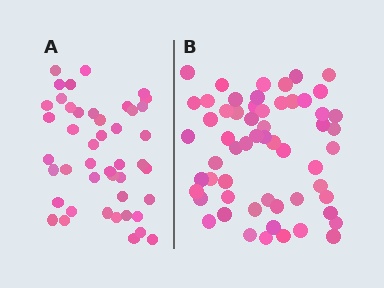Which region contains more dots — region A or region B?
Region B (the right region) has more dots.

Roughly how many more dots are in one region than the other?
Region B has approximately 15 more dots than region A.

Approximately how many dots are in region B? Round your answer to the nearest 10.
About 60 dots. (The exact count is 58, which rounds to 60.)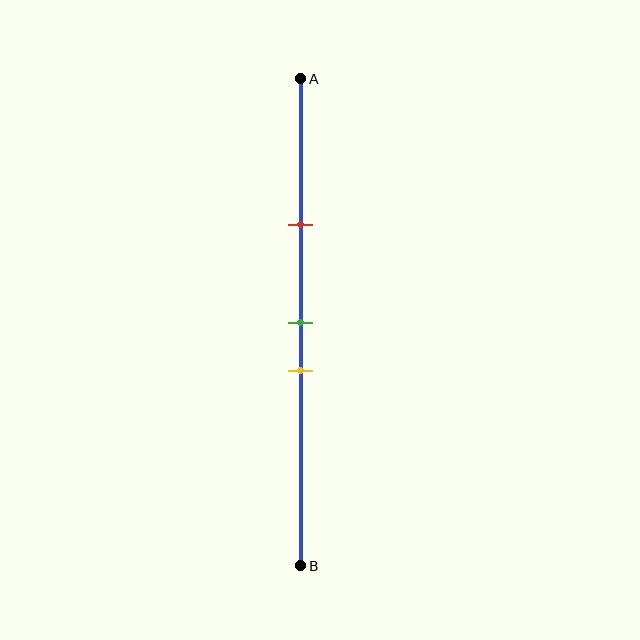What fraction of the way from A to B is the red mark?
The red mark is approximately 30% (0.3) of the way from A to B.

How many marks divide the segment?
There are 3 marks dividing the segment.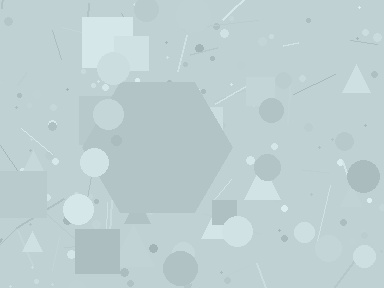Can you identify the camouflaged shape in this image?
The camouflaged shape is a hexagon.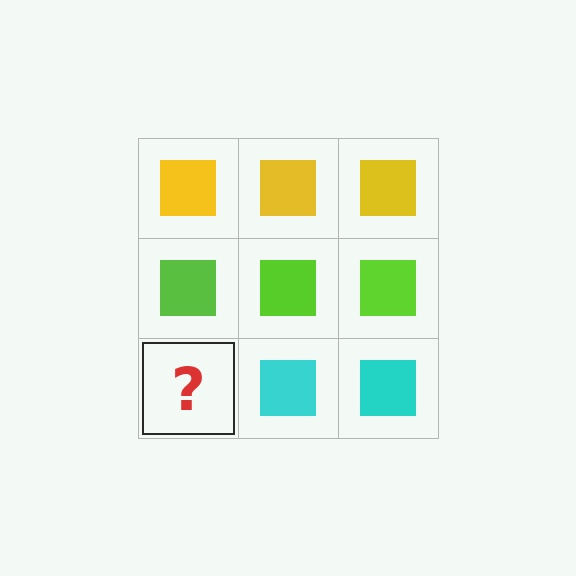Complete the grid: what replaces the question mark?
The question mark should be replaced with a cyan square.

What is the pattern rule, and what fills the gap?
The rule is that each row has a consistent color. The gap should be filled with a cyan square.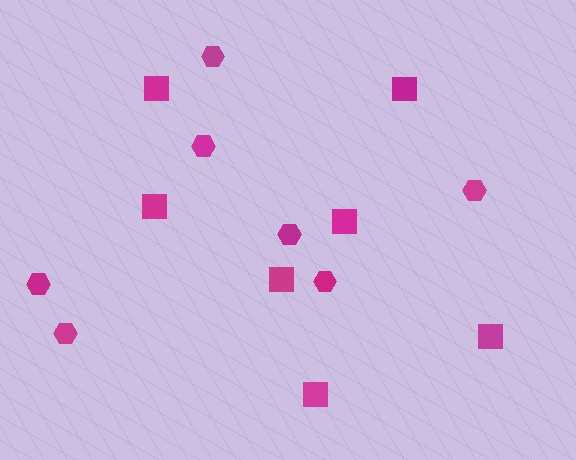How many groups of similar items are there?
There are 2 groups: one group of hexagons (7) and one group of squares (7).